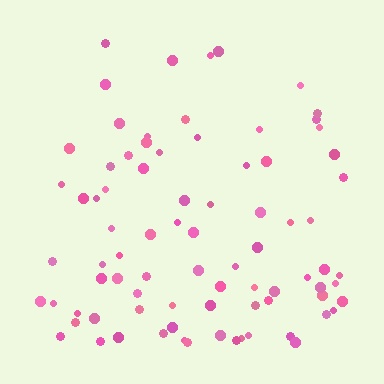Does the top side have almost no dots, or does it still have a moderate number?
Still a moderate number, just noticeably fewer than the bottom.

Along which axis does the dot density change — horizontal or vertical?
Vertical.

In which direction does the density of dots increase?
From top to bottom, with the bottom side densest.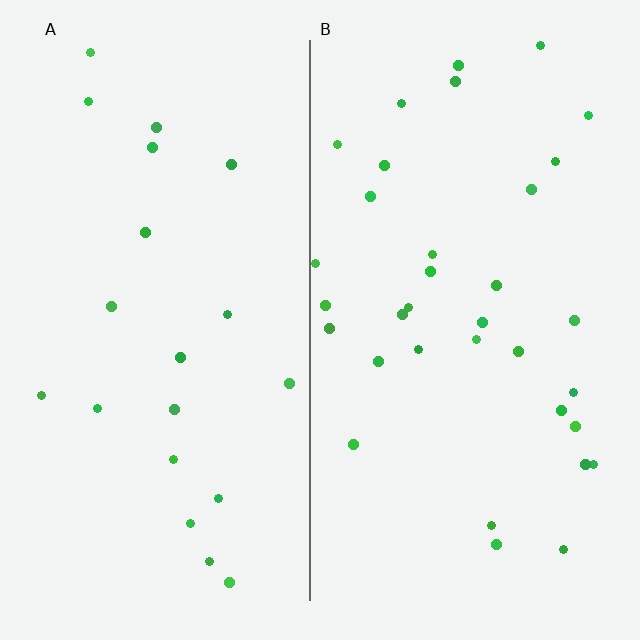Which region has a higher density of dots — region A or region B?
B (the right).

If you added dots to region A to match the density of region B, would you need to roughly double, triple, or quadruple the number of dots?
Approximately double.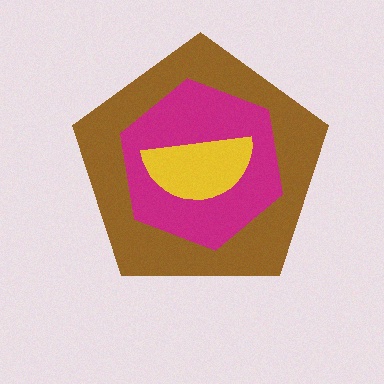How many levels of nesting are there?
3.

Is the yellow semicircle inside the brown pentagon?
Yes.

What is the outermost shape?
The brown pentagon.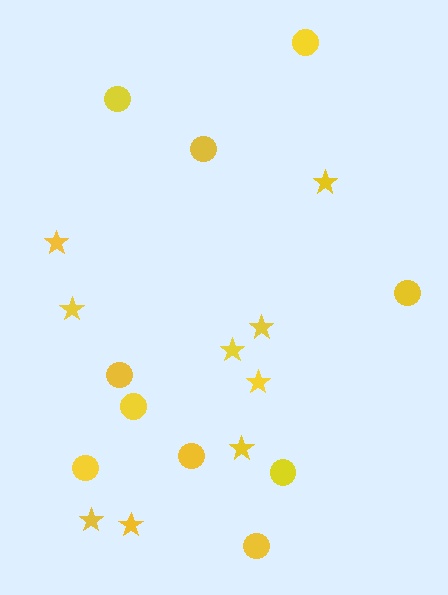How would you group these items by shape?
There are 2 groups: one group of circles (10) and one group of stars (9).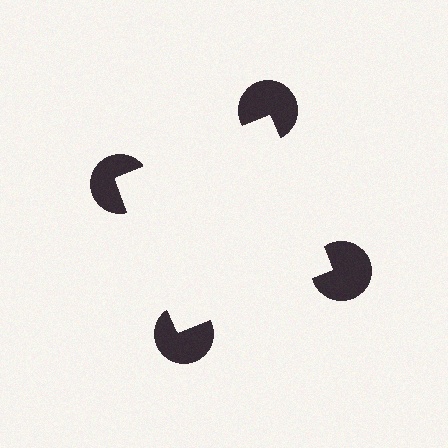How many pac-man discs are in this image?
There are 4 — one at each vertex of the illusory square.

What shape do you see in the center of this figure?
An illusory square — its edges are inferred from the aligned wedge cuts in the pac-man discs, not physically drawn.